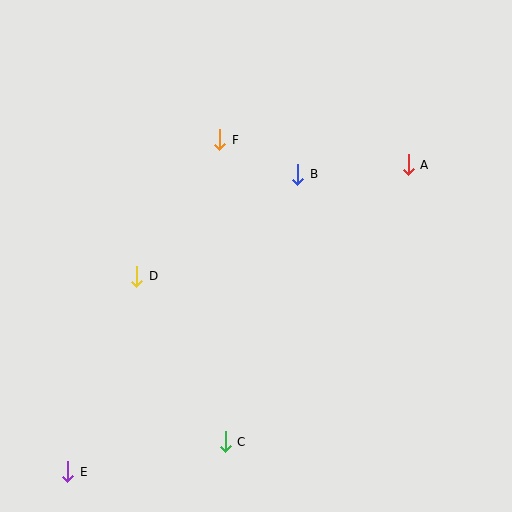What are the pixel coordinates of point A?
Point A is at (408, 165).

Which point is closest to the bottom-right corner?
Point C is closest to the bottom-right corner.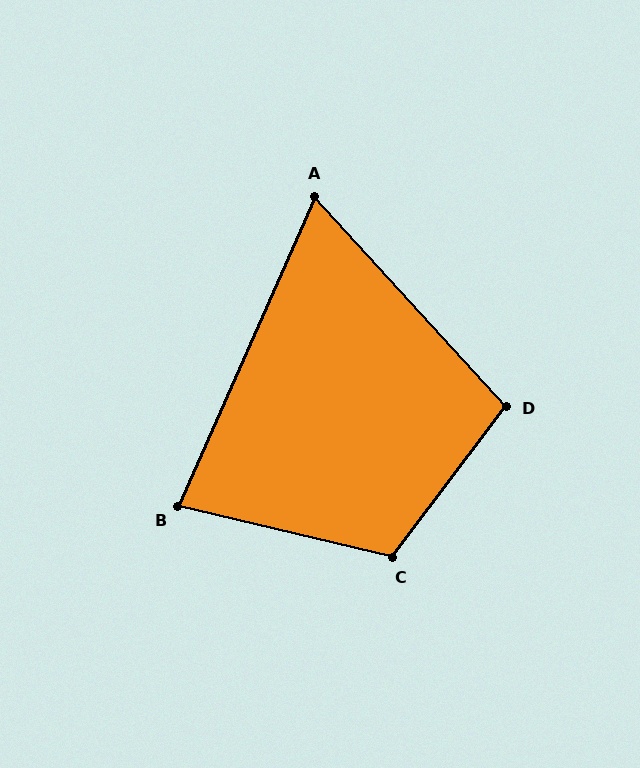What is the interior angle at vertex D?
Approximately 100 degrees (obtuse).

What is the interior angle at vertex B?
Approximately 80 degrees (acute).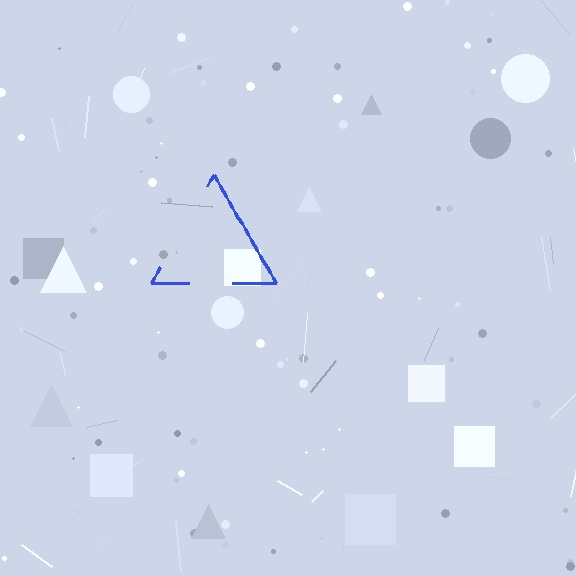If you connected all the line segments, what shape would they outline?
They would outline a triangle.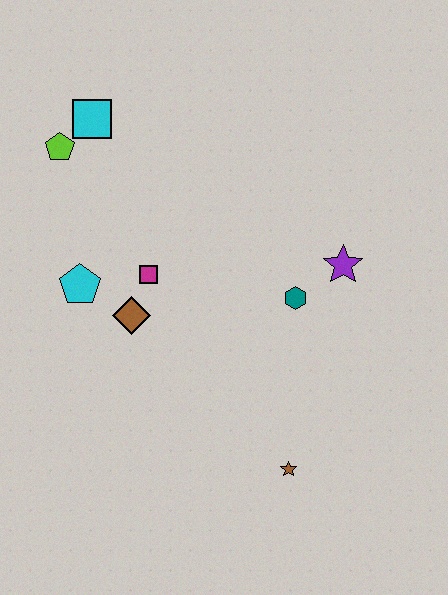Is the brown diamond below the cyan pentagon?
Yes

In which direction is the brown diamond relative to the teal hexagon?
The brown diamond is to the left of the teal hexagon.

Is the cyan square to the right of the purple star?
No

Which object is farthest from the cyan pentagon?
The brown star is farthest from the cyan pentagon.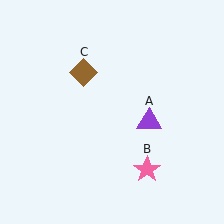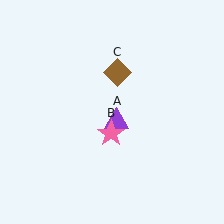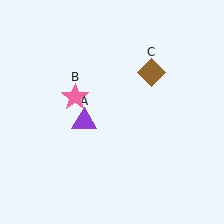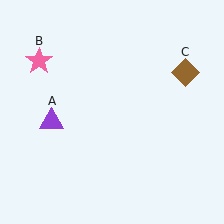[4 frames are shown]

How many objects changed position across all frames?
3 objects changed position: purple triangle (object A), pink star (object B), brown diamond (object C).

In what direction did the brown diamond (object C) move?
The brown diamond (object C) moved right.